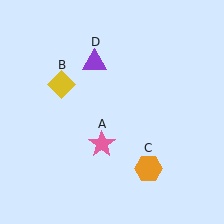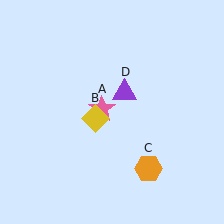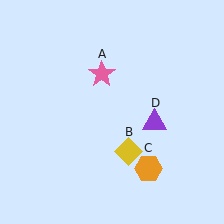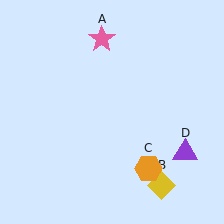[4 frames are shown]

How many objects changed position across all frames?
3 objects changed position: pink star (object A), yellow diamond (object B), purple triangle (object D).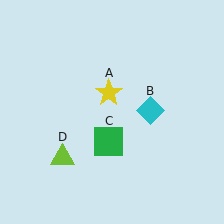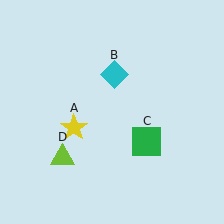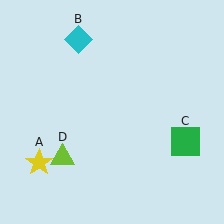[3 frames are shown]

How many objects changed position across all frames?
3 objects changed position: yellow star (object A), cyan diamond (object B), green square (object C).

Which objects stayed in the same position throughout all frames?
Lime triangle (object D) remained stationary.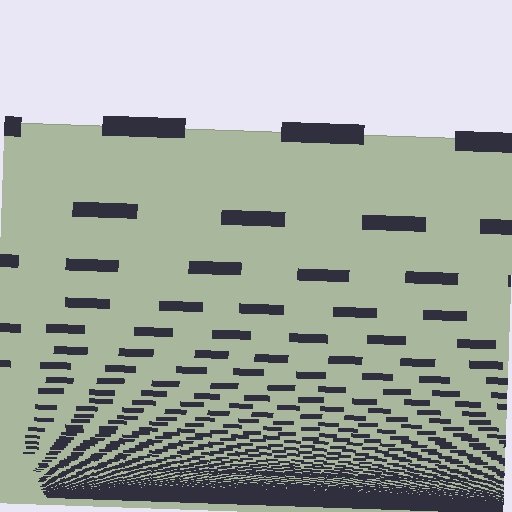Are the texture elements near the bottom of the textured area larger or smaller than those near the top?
Smaller. The gradient is inverted — elements near the bottom are smaller and denser.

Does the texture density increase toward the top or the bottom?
Density increases toward the bottom.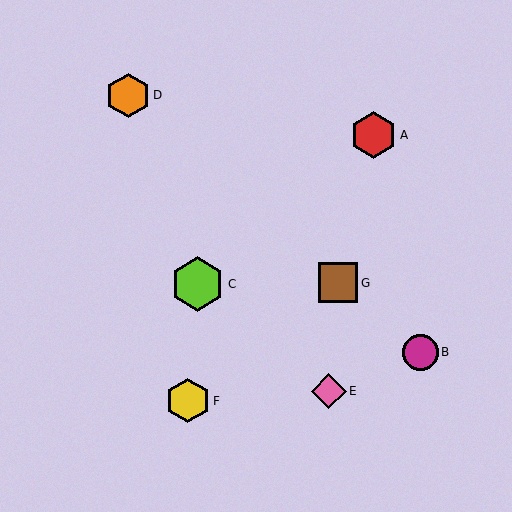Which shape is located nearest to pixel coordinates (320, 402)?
The pink diamond (labeled E) at (329, 391) is nearest to that location.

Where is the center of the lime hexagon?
The center of the lime hexagon is at (198, 284).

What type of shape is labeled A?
Shape A is a red hexagon.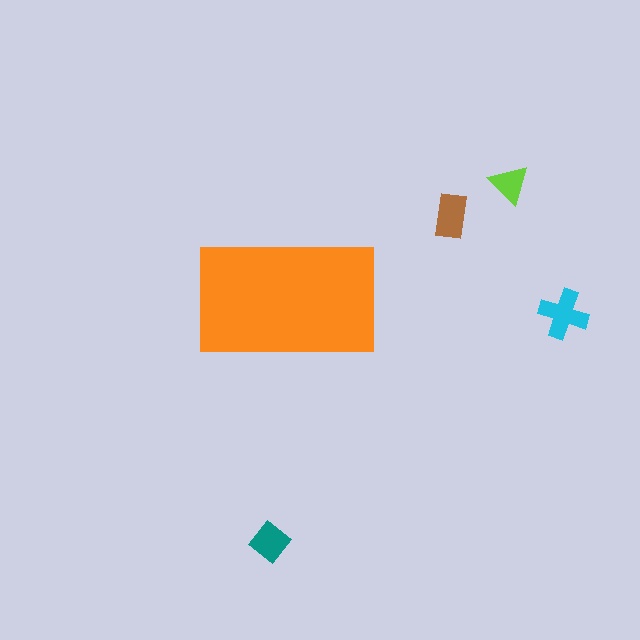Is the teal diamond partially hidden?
No, the teal diamond is fully visible.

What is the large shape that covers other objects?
An orange rectangle.